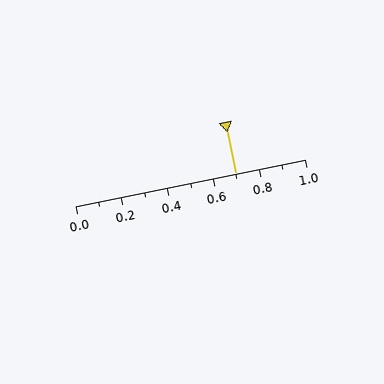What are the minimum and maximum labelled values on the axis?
The axis runs from 0.0 to 1.0.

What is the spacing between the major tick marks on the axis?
The major ticks are spaced 0.2 apart.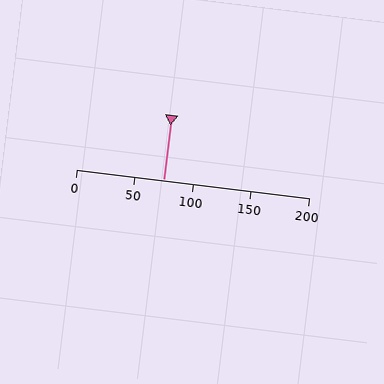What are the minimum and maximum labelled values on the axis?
The axis runs from 0 to 200.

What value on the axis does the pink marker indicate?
The marker indicates approximately 75.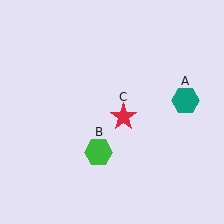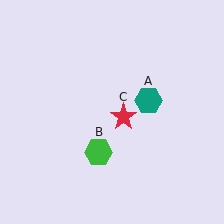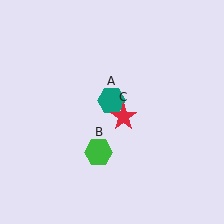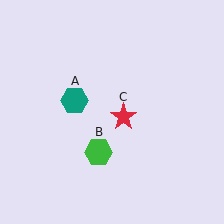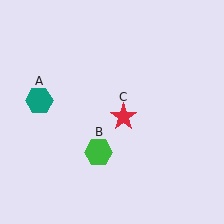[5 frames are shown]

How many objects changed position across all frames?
1 object changed position: teal hexagon (object A).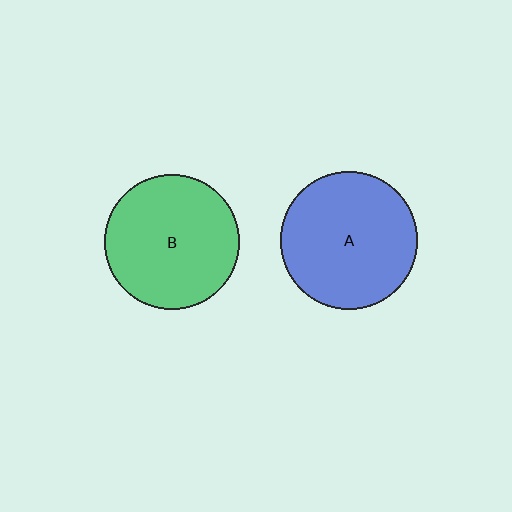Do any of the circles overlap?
No, none of the circles overlap.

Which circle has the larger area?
Circle A (blue).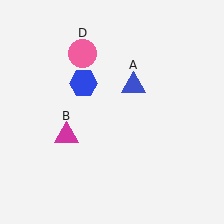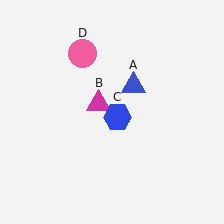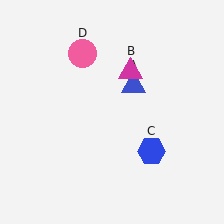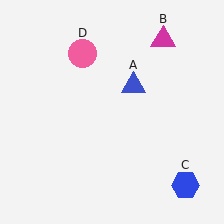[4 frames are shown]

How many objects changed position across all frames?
2 objects changed position: magenta triangle (object B), blue hexagon (object C).